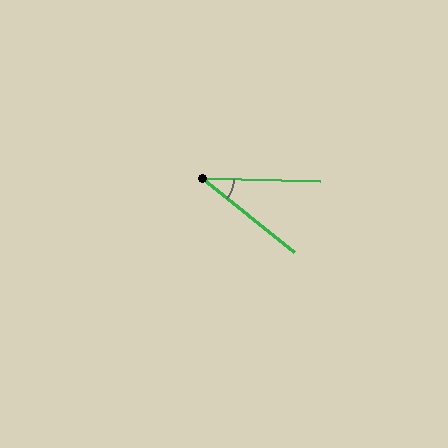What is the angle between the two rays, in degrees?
Approximately 38 degrees.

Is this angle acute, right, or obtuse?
It is acute.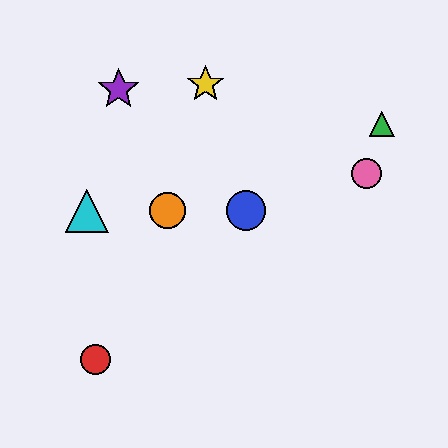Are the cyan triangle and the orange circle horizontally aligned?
Yes, both are at y≈211.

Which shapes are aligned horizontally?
The blue circle, the orange circle, the cyan triangle are aligned horizontally.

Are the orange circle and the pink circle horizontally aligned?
No, the orange circle is at y≈211 and the pink circle is at y≈173.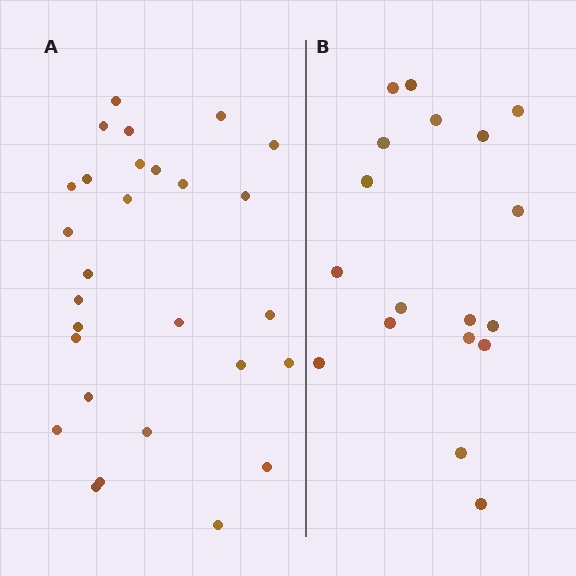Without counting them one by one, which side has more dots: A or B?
Region A (the left region) has more dots.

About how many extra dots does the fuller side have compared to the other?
Region A has roughly 10 or so more dots than region B.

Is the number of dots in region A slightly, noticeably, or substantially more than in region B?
Region A has substantially more. The ratio is roughly 1.6 to 1.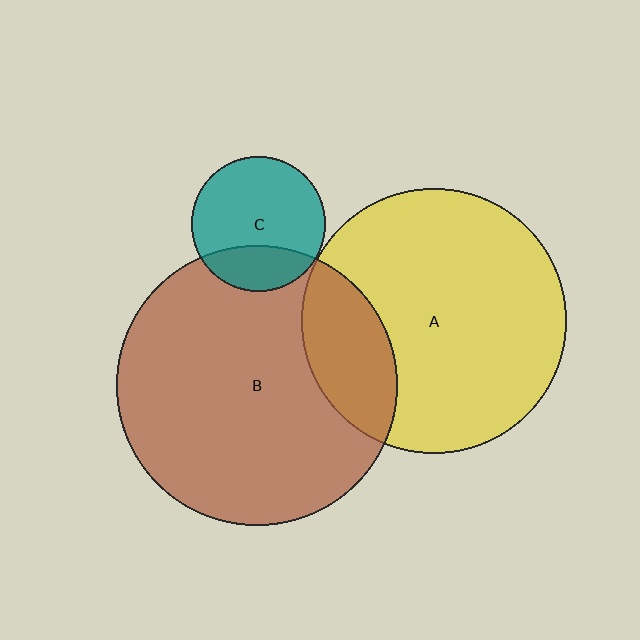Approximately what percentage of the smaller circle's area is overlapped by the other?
Approximately 20%.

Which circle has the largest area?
Circle B (brown).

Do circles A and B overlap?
Yes.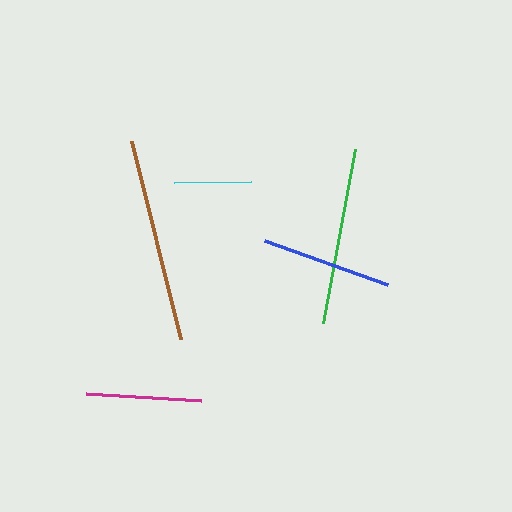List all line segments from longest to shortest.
From longest to shortest: brown, green, blue, magenta, cyan.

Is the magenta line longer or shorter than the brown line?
The brown line is longer than the magenta line.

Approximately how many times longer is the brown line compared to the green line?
The brown line is approximately 1.2 times the length of the green line.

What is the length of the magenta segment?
The magenta segment is approximately 116 pixels long.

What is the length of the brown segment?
The brown segment is approximately 205 pixels long.